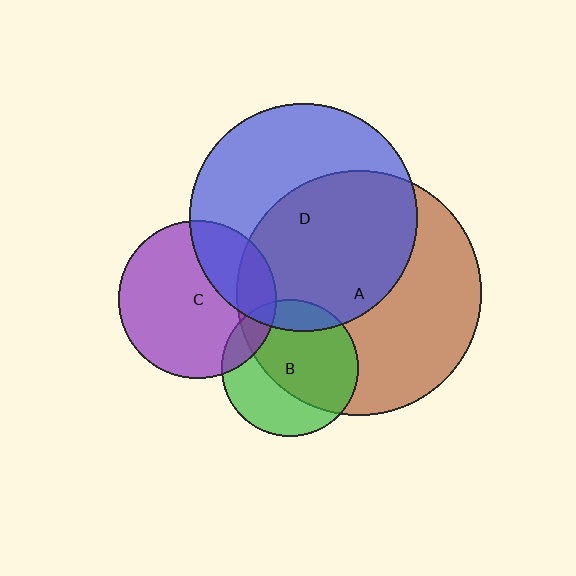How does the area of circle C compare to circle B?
Approximately 1.3 times.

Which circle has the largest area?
Circle A (brown).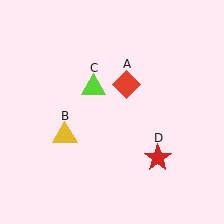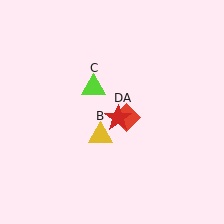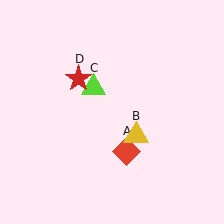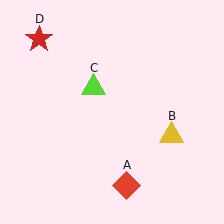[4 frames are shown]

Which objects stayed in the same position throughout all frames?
Lime triangle (object C) remained stationary.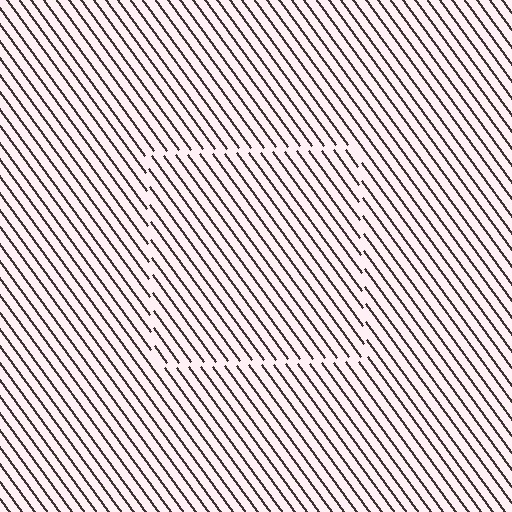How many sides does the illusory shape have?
4 sides — the line-ends trace a square.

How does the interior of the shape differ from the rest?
The interior of the shape contains the same grating, shifted by half a period — the contour is defined by the phase discontinuity where line-ends from the inner and outer gratings abut.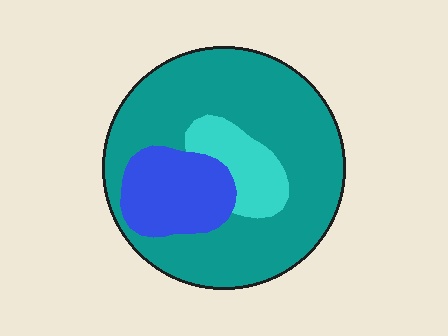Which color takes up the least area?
Cyan, at roughly 10%.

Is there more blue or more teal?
Teal.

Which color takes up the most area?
Teal, at roughly 70%.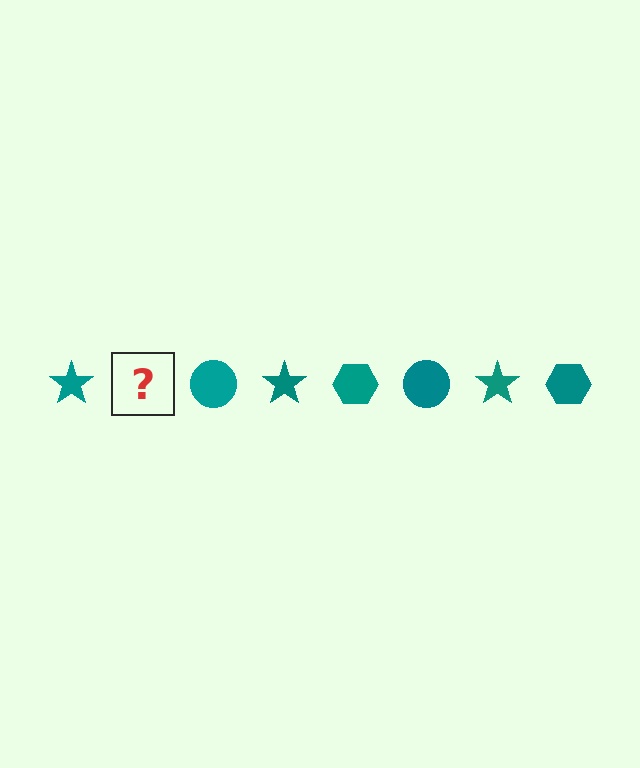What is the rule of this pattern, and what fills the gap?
The rule is that the pattern cycles through star, hexagon, circle shapes in teal. The gap should be filled with a teal hexagon.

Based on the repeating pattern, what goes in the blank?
The blank should be a teal hexagon.